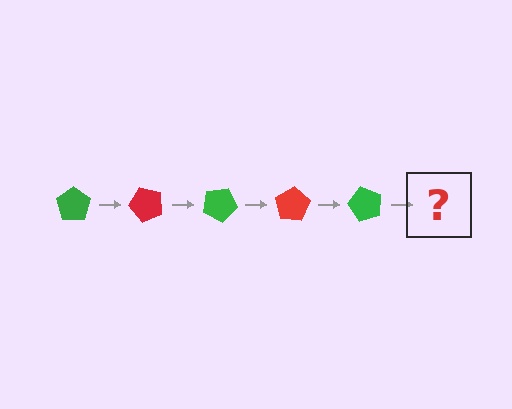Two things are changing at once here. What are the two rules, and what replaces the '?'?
The two rules are that it rotates 50 degrees each step and the color cycles through green and red. The '?' should be a red pentagon, rotated 250 degrees from the start.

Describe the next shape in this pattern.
It should be a red pentagon, rotated 250 degrees from the start.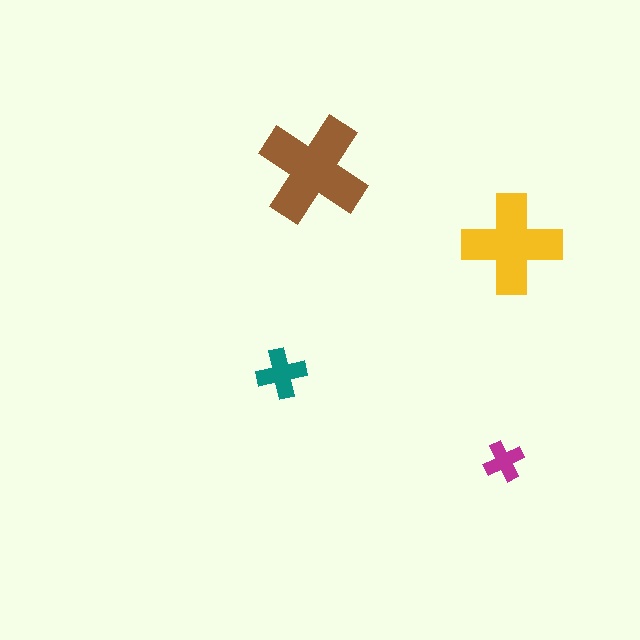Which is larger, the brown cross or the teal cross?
The brown one.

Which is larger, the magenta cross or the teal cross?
The teal one.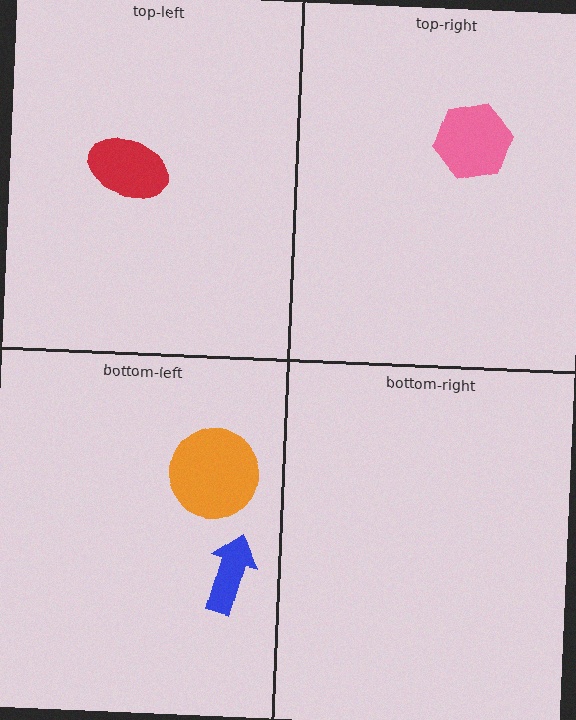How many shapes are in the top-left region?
1.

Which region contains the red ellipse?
The top-left region.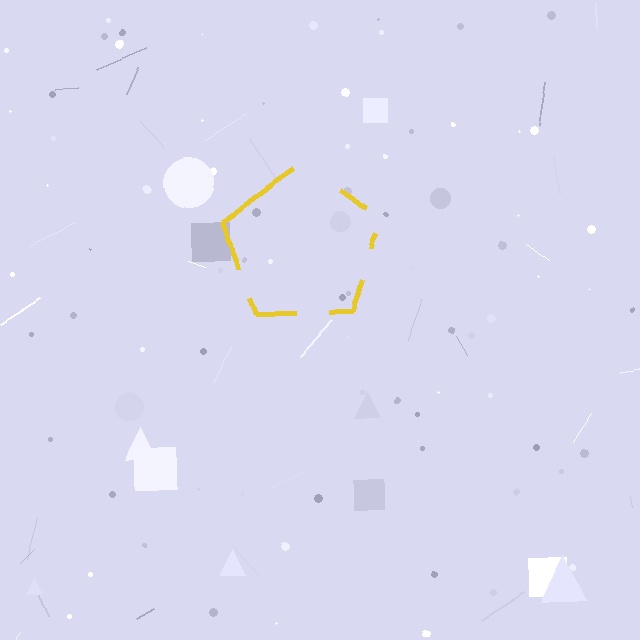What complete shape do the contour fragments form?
The contour fragments form a pentagon.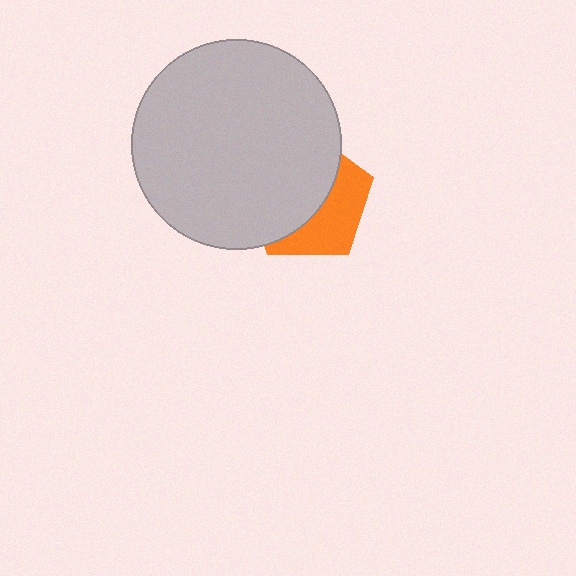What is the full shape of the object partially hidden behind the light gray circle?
The partially hidden object is an orange pentagon.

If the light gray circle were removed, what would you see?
You would see the complete orange pentagon.